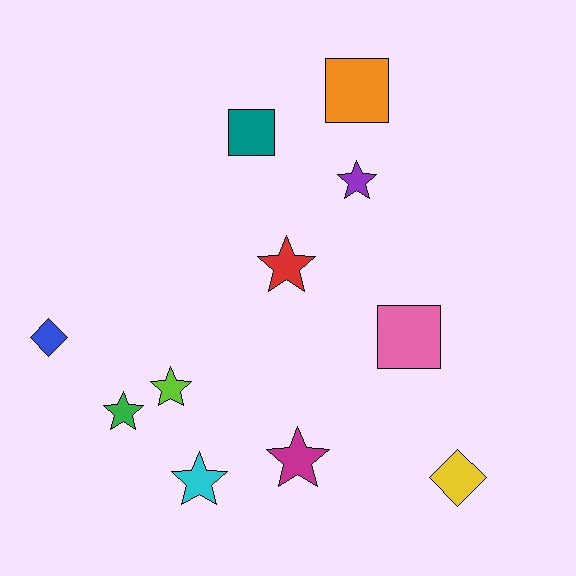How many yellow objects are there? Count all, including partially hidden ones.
There is 1 yellow object.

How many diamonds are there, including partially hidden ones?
There are 2 diamonds.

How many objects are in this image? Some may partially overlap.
There are 11 objects.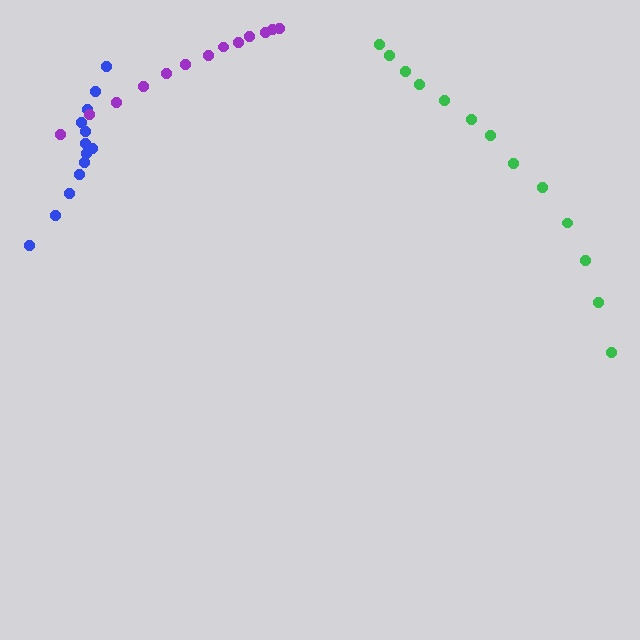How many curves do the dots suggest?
There are 3 distinct paths.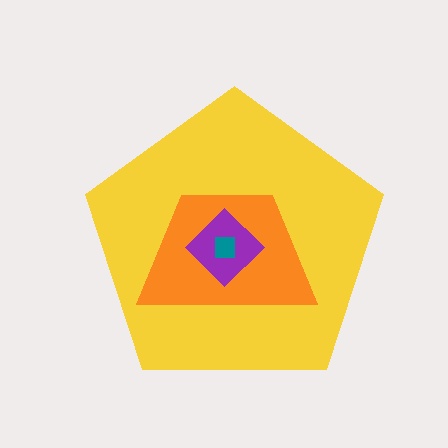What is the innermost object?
The teal square.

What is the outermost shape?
The yellow pentagon.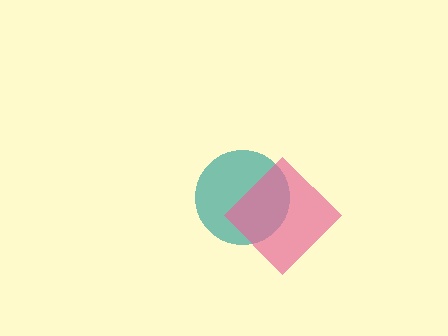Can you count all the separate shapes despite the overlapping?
Yes, there are 2 separate shapes.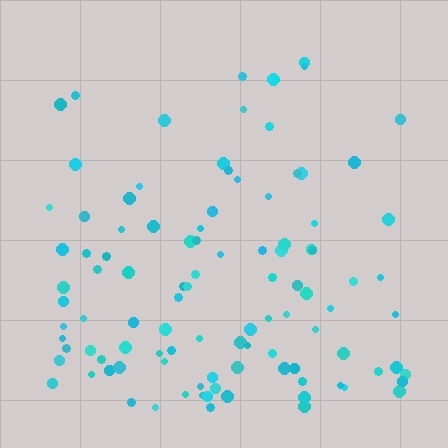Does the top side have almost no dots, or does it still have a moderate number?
Still a moderate number, just noticeably fewer than the bottom.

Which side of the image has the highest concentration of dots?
The bottom.